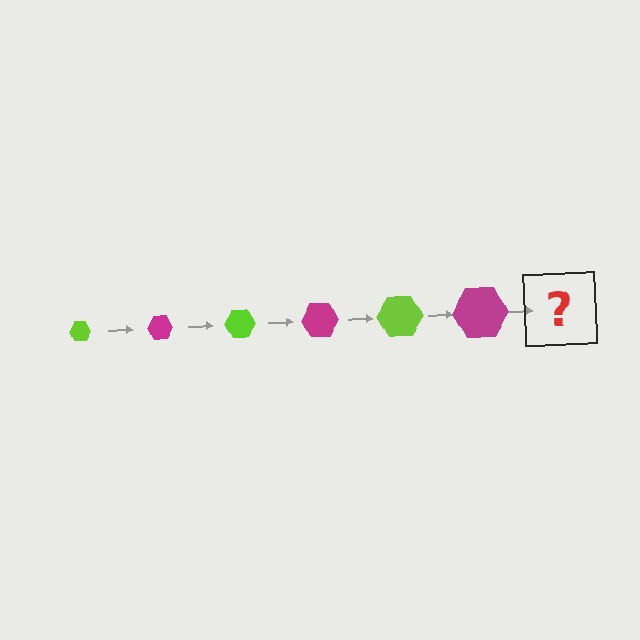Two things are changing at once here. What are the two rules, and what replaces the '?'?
The two rules are that the hexagon grows larger each step and the color cycles through lime and magenta. The '?' should be a lime hexagon, larger than the previous one.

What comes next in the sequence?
The next element should be a lime hexagon, larger than the previous one.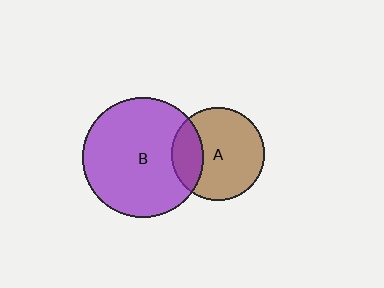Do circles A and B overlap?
Yes.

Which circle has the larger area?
Circle B (purple).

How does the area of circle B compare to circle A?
Approximately 1.7 times.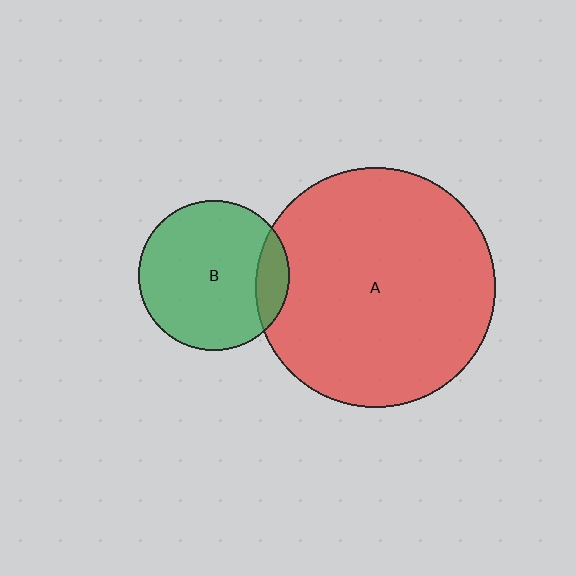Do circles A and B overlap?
Yes.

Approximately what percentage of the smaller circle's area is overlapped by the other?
Approximately 15%.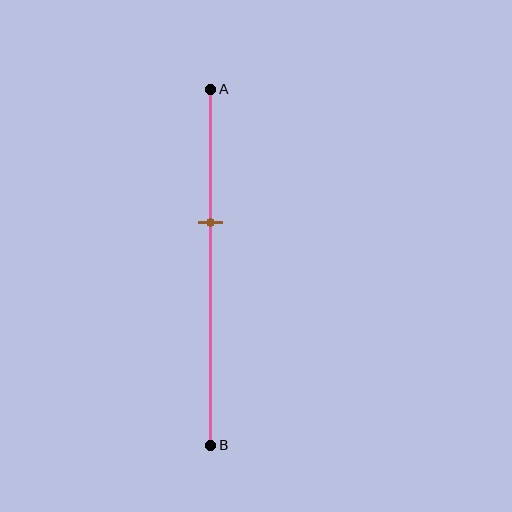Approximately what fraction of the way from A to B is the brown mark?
The brown mark is approximately 40% of the way from A to B.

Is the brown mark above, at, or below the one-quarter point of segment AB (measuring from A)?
The brown mark is below the one-quarter point of segment AB.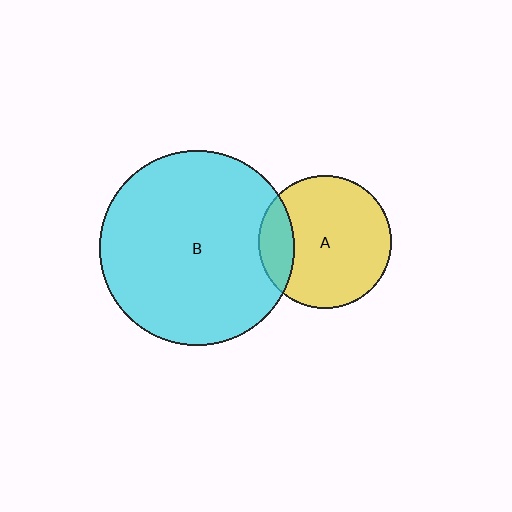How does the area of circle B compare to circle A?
Approximately 2.1 times.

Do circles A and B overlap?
Yes.